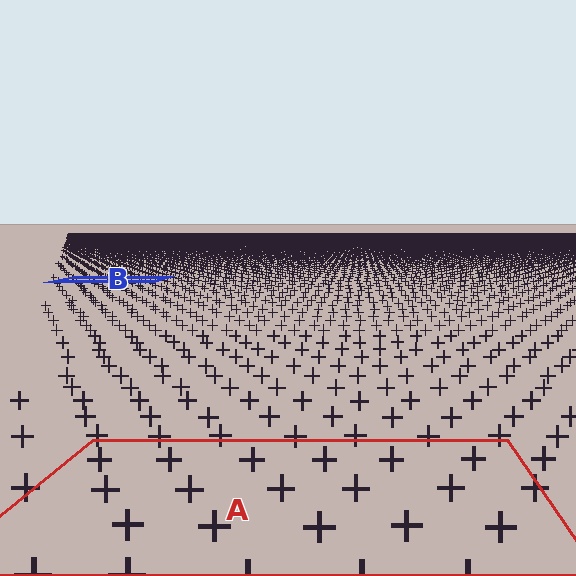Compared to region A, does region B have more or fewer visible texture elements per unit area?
Region B has more texture elements per unit area — they are packed more densely because it is farther away.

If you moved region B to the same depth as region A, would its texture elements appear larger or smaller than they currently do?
They would appear larger. At a closer depth, the same texture elements are projected at a bigger on-screen size.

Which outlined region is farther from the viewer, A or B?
Region B is farther from the viewer — the texture elements inside it appear smaller and more densely packed.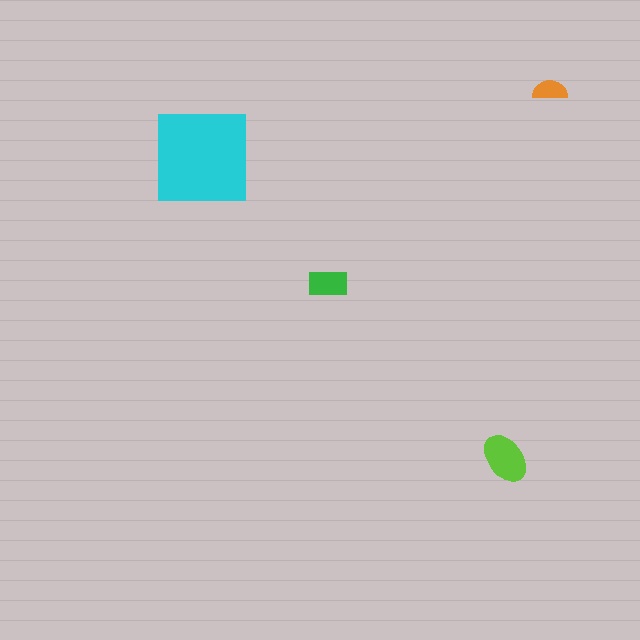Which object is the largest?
The cyan square.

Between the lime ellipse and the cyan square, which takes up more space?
The cyan square.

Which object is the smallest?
The orange semicircle.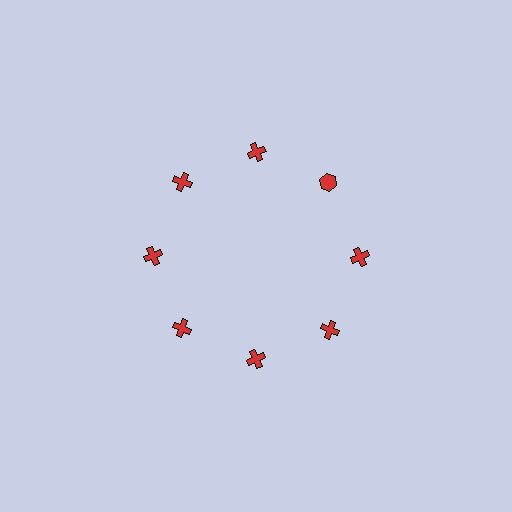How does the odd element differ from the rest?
It has a different shape: hexagon instead of cross.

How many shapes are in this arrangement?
There are 8 shapes arranged in a ring pattern.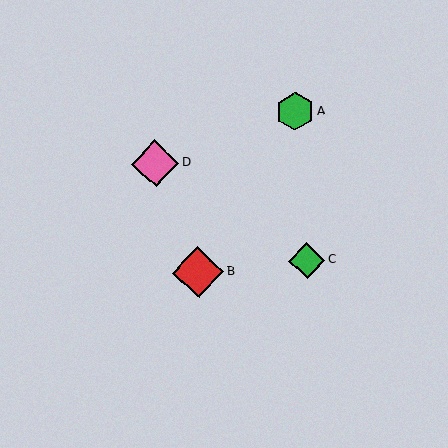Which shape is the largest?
The red diamond (labeled B) is the largest.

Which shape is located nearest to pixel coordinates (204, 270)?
The red diamond (labeled B) at (198, 272) is nearest to that location.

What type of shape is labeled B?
Shape B is a red diamond.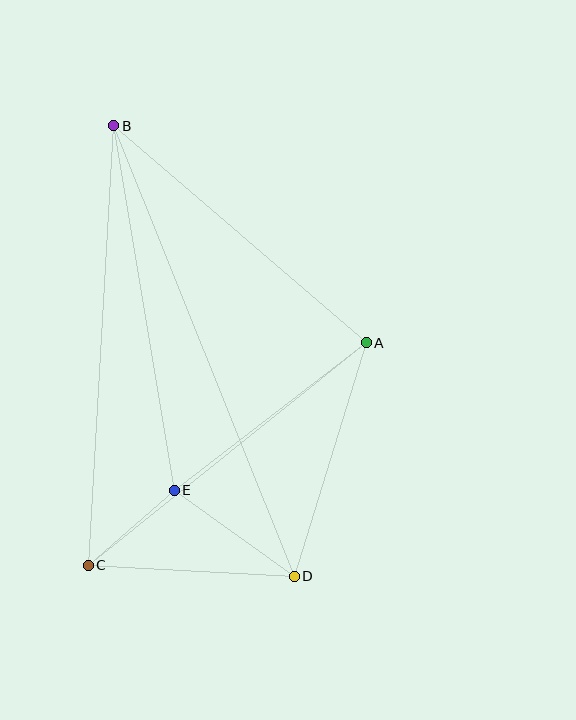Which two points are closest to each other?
Points C and E are closest to each other.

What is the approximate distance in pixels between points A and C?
The distance between A and C is approximately 356 pixels.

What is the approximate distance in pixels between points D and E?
The distance between D and E is approximately 147 pixels.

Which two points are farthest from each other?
Points B and D are farthest from each other.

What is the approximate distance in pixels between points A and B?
The distance between A and B is approximately 333 pixels.